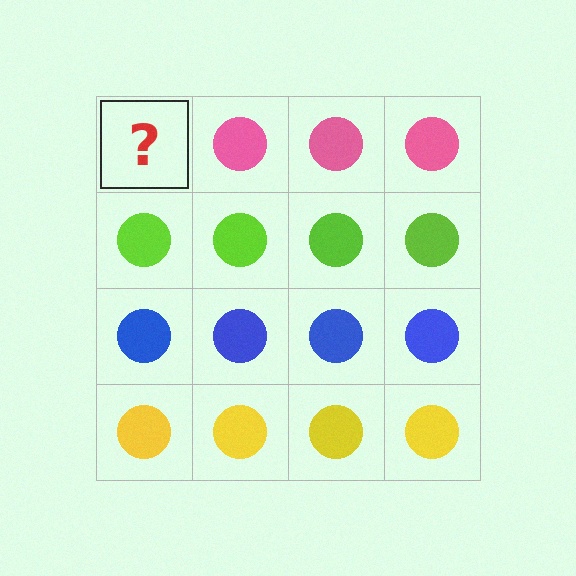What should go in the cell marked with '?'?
The missing cell should contain a pink circle.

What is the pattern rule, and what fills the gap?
The rule is that each row has a consistent color. The gap should be filled with a pink circle.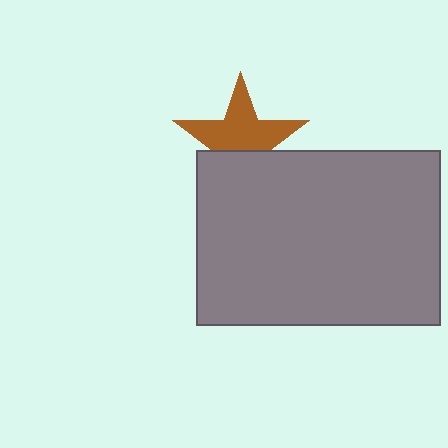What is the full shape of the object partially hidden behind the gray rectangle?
The partially hidden object is a brown star.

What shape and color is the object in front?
The object in front is a gray rectangle.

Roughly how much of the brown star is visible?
About half of it is visible (roughly 62%).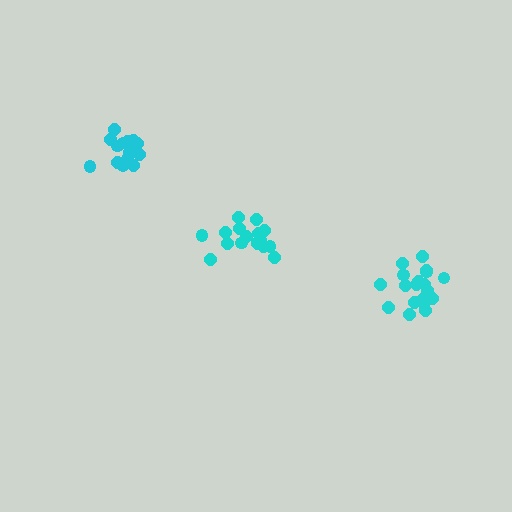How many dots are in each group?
Group 1: 17 dots, Group 2: 16 dots, Group 3: 20 dots (53 total).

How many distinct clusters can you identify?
There are 3 distinct clusters.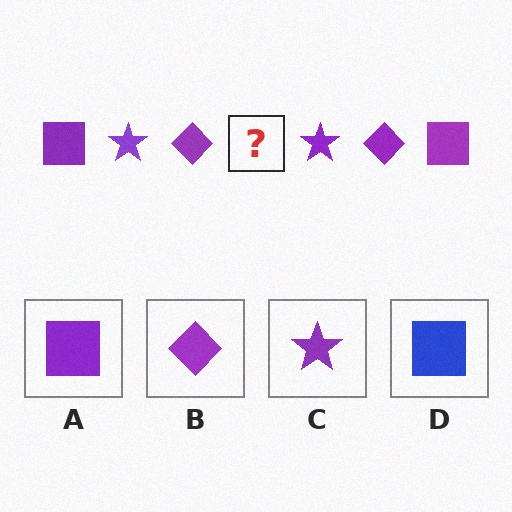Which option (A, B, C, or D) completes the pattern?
A.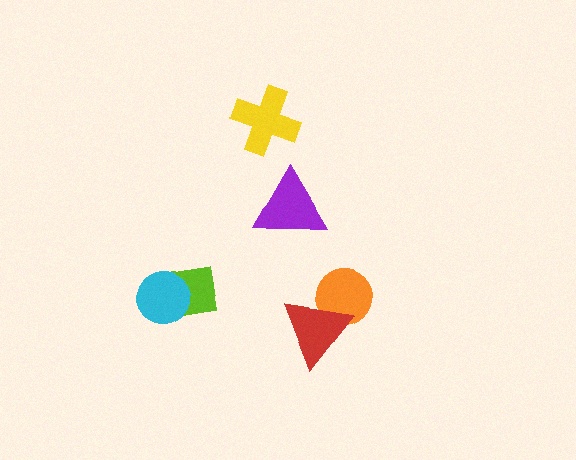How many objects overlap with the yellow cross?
0 objects overlap with the yellow cross.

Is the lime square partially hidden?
Yes, it is partially covered by another shape.